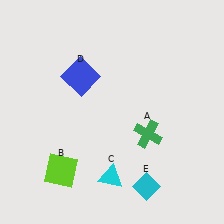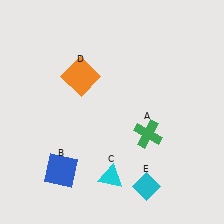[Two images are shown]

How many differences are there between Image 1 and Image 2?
There are 2 differences between the two images.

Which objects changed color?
B changed from lime to blue. D changed from blue to orange.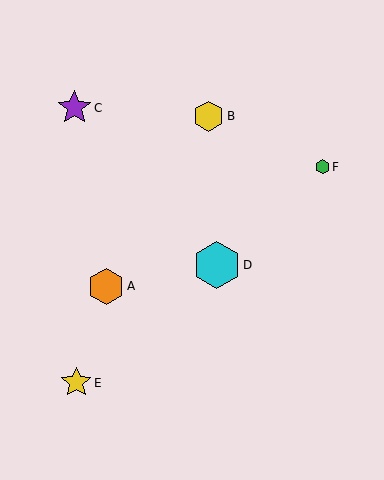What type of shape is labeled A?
Shape A is an orange hexagon.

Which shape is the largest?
The cyan hexagon (labeled D) is the largest.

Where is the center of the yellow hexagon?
The center of the yellow hexagon is at (209, 116).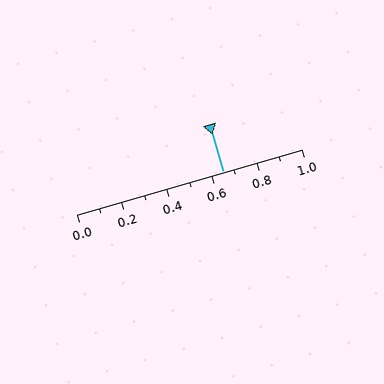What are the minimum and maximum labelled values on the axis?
The axis runs from 0.0 to 1.0.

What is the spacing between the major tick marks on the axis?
The major ticks are spaced 0.2 apart.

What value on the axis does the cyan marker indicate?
The marker indicates approximately 0.65.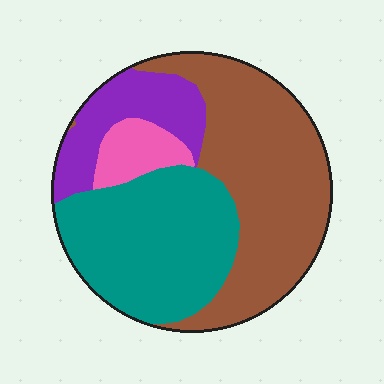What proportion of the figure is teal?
Teal takes up about one third (1/3) of the figure.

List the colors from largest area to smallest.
From largest to smallest: brown, teal, purple, pink.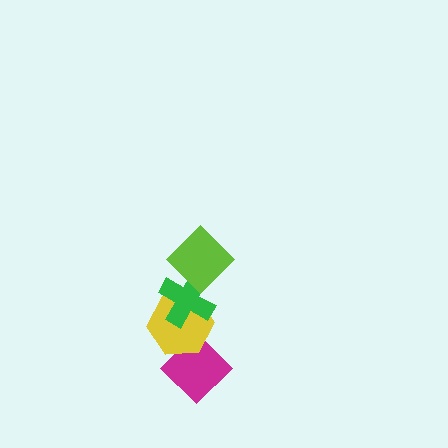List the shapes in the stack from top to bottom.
From top to bottom: the lime diamond, the green cross, the yellow hexagon, the magenta diamond.